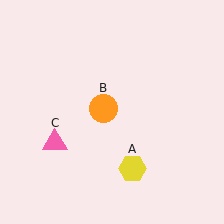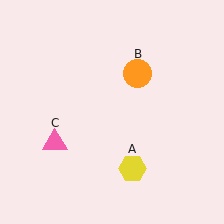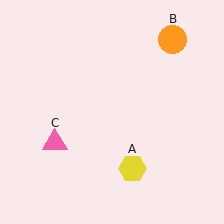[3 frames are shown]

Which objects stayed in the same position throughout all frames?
Yellow hexagon (object A) and pink triangle (object C) remained stationary.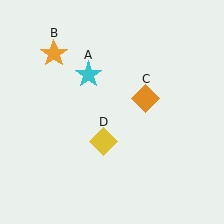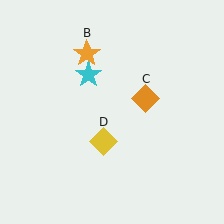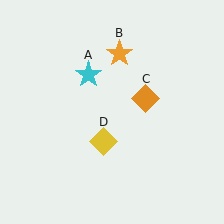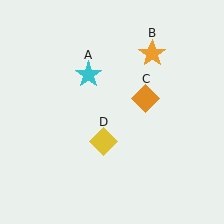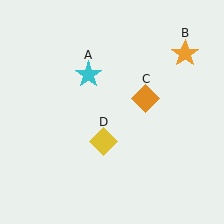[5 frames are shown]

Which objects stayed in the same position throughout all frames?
Cyan star (object A) and orange diamond (object C) and yellow diamond (object D) remained stationary.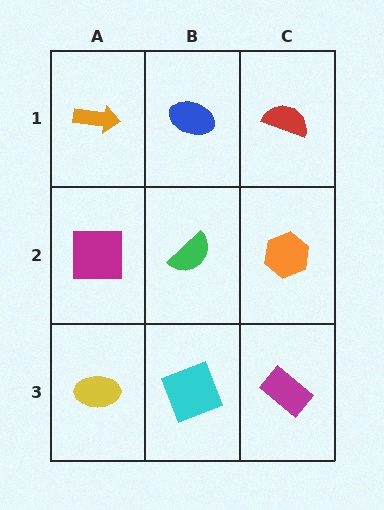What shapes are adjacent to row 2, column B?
A blue ellipse (row 1, column B), a cyan square (row 3, column B), a magenta square (row 2, column A), an orange hexagon (row 2, column C).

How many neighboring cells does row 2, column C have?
3.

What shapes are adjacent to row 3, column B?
A green semicircle (row 2, column B), a yellow ellipse (row 3, column A), a magenta rectangle (row 3, column C).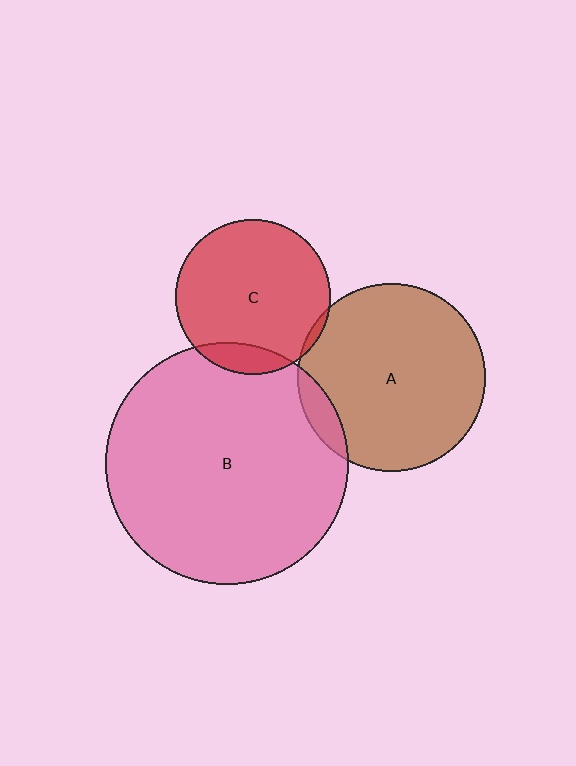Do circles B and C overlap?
Yes.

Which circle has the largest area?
Circle B (pink).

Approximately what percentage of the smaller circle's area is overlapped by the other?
Approximately 10%.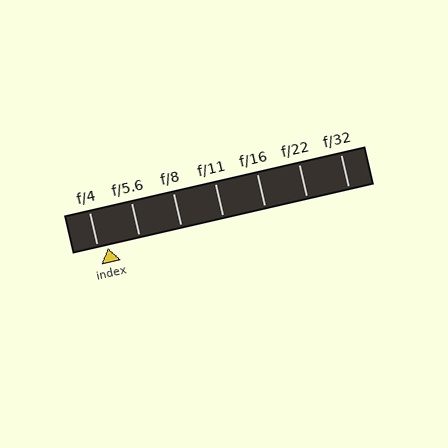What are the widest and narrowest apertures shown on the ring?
The widest aperture shown is f/4 and the narrowest is f/32.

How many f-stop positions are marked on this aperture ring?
There are 7 f-stop positions marked.